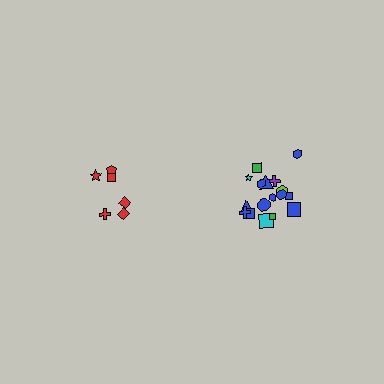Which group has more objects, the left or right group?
The right group.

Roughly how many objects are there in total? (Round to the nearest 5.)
Roughly 25 objects in total.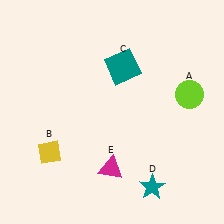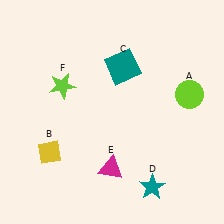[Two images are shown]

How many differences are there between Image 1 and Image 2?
There is 1 difference between the two images.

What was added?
A lime star (F) was added in Image 2.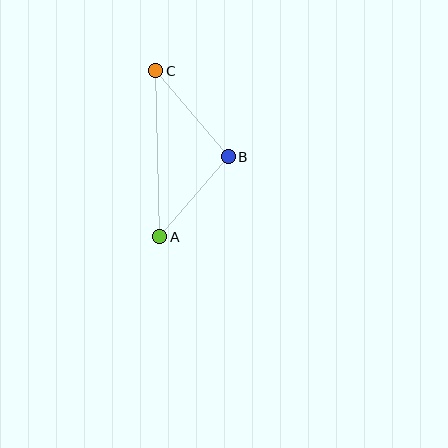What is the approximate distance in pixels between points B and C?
The distance between B and C is approximately 113 pixels.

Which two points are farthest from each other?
Points A and C are farthest from each other.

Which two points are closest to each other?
Points A and B are closest to each other.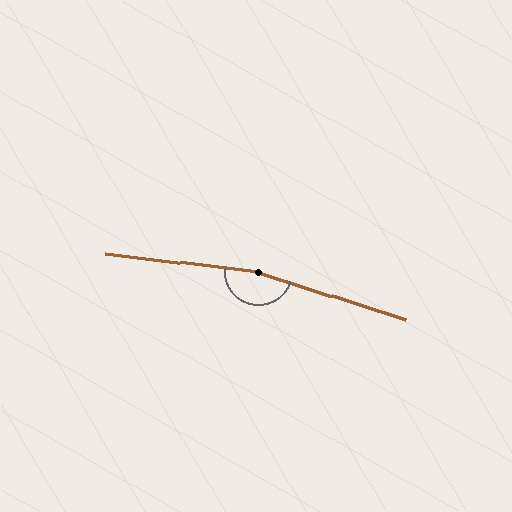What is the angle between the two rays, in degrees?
Approximately 169 degrees.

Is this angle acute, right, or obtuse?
It is obtuse.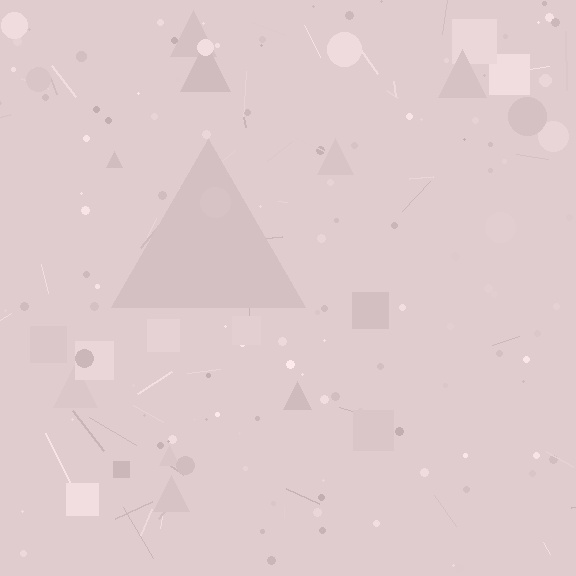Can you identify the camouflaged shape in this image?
The camouflaged shape is a triangle.